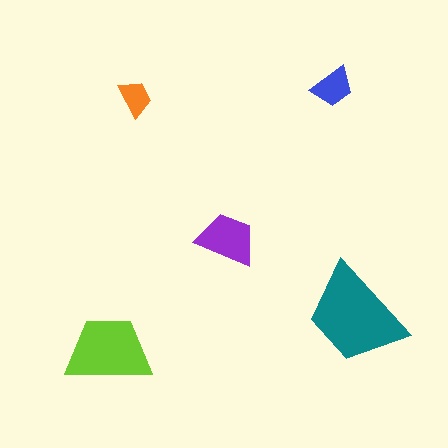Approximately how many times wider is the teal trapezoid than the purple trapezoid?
About 1.5 times wider.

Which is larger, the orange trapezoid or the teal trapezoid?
The teal one.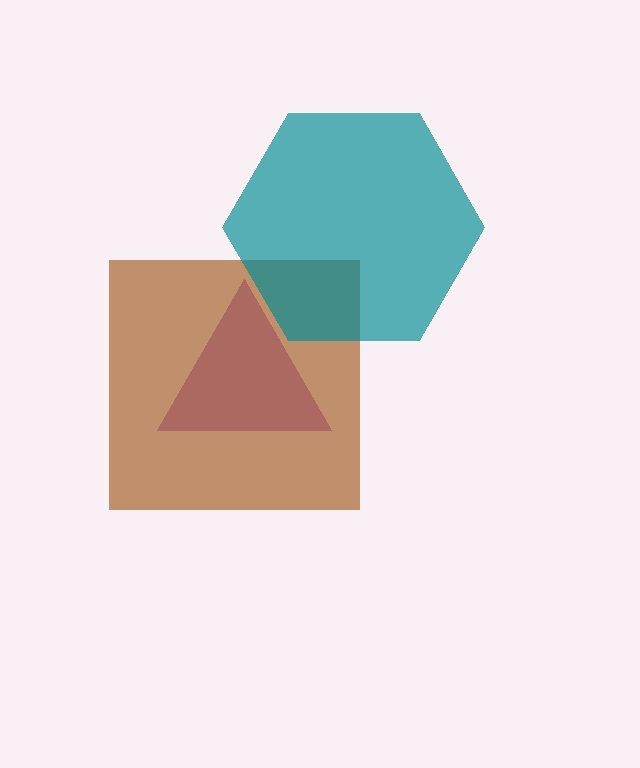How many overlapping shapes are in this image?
There are 3 overlapping shapes in the image.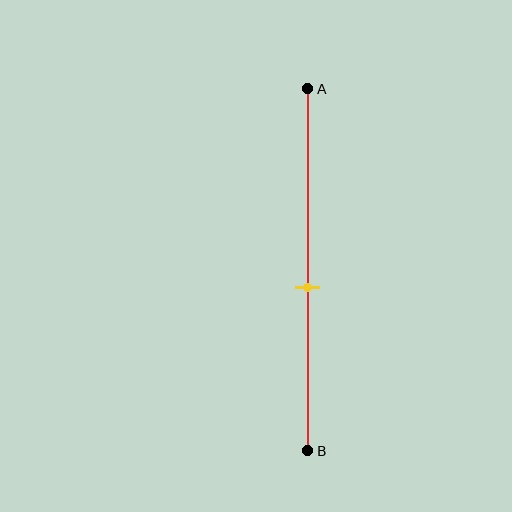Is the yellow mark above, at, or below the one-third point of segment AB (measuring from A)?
The yellow mark is below the one-third point of segment AB.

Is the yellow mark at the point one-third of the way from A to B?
No, the mark is at about 55% from A, not at the 33% one-third point.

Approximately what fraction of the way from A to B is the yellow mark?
The yellow mark is approximately 55% of the way from A to B.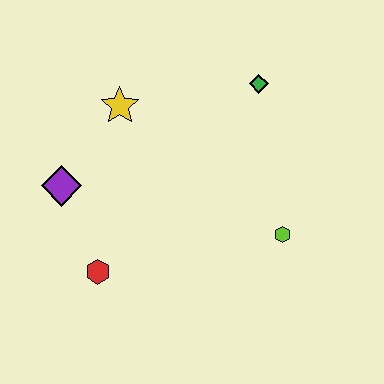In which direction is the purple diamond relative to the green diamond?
The purple diamond is to the left of the green diamond.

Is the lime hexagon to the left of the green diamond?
No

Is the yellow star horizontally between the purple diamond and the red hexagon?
No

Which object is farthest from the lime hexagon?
The purple diamond is farthest from the lime hexagon.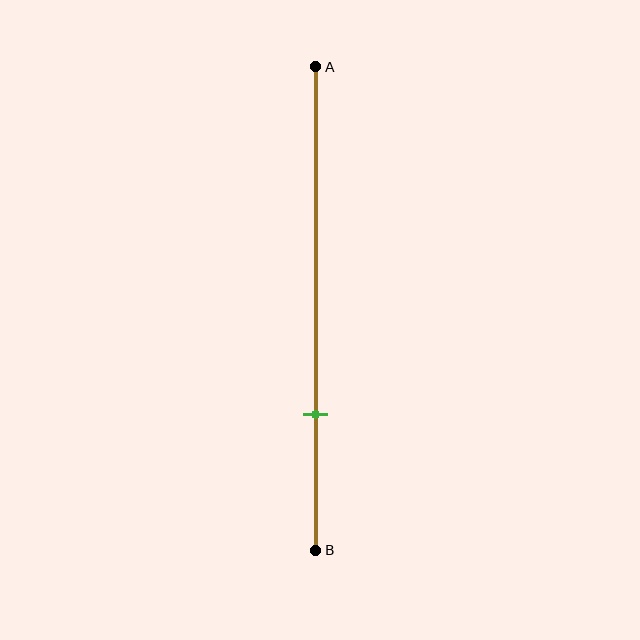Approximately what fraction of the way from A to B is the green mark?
The green mark is approximately 70% of the way from A to B.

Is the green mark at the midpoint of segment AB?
No, the mark is at about 70% from A, not at the 50% midpoint.